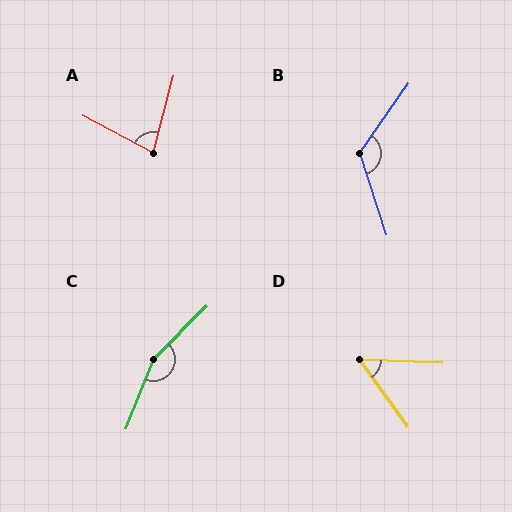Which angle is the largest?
C, at approximately 157 degrees.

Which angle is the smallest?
D, at approximately 53 degrees.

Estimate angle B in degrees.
Approximately 126 degrees.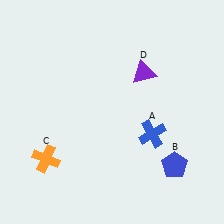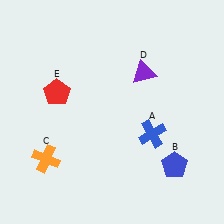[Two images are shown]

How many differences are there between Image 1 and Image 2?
There is 1 difference between the two images.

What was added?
A red pentagon (E) was added in Image 2.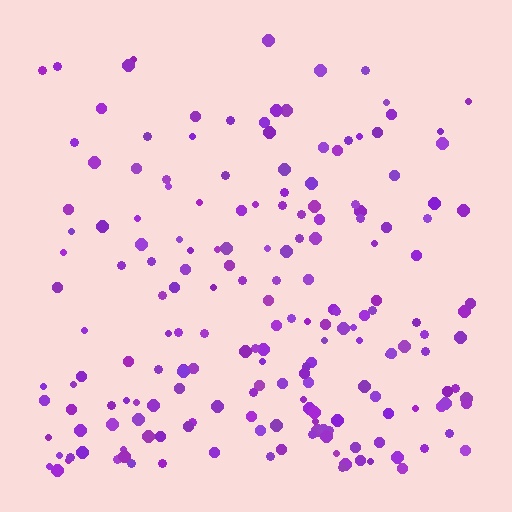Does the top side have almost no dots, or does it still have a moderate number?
Still a moderate number, just noticeably fewer than the bottom.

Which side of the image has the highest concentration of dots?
The bottom.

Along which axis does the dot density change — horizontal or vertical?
Vertical.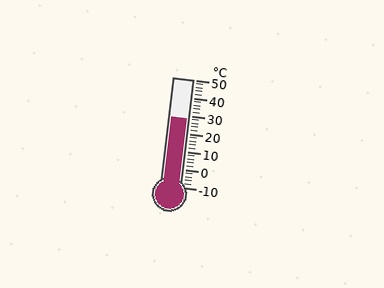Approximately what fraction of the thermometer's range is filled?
The thermometer is filled to approximately 65% of its range.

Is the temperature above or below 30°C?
The temperature is below 30°C.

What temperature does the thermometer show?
The thermometer shows approximately 28°C.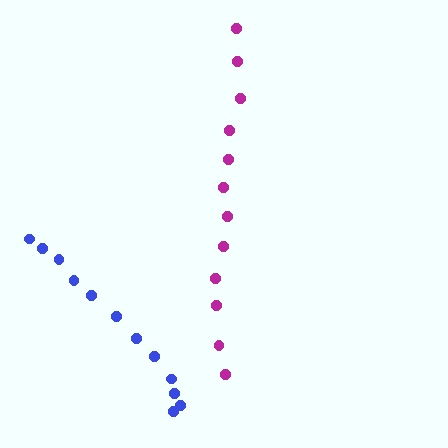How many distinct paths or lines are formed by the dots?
There are 2 distinct paths.